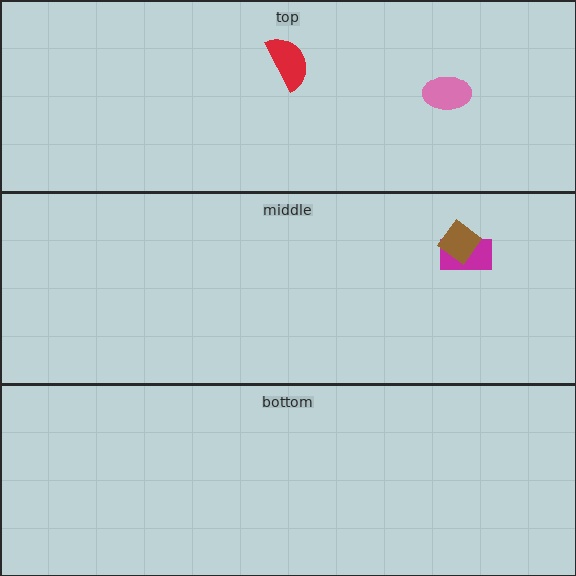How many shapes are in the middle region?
2.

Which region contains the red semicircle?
The top region.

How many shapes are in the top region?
2.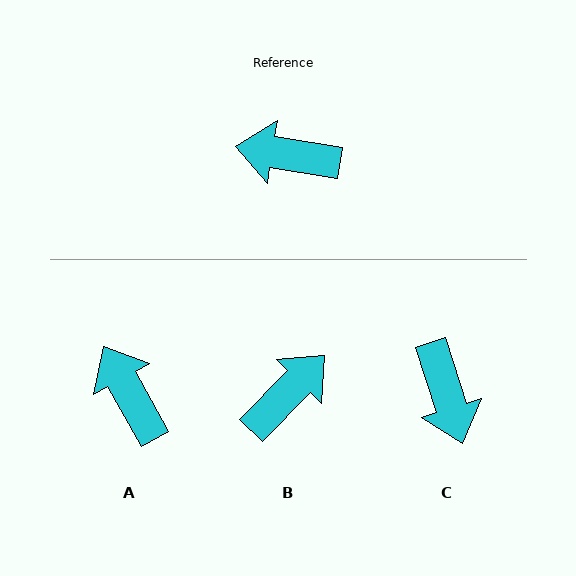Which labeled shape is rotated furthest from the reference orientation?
B, about 125 degrees away.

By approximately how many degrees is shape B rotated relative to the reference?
Approximately 125 degrees clockwise.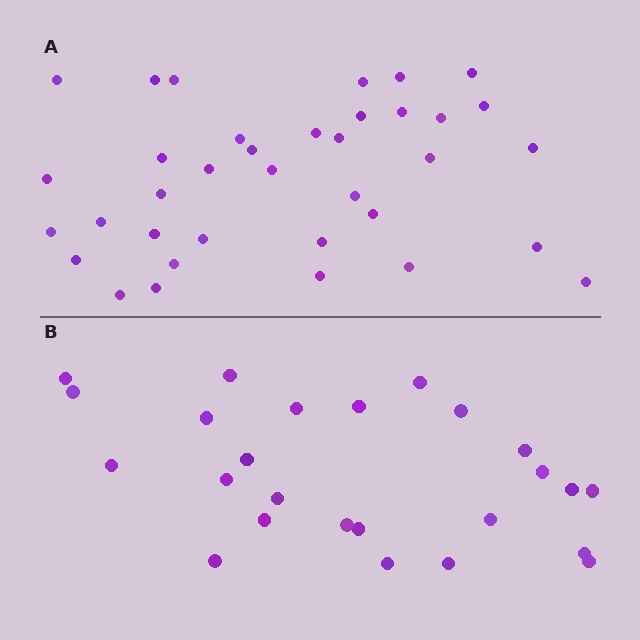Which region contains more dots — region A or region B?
Region A (the top region) has more dots.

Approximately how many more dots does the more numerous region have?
Region A has roughly 12 or so more dots than region B.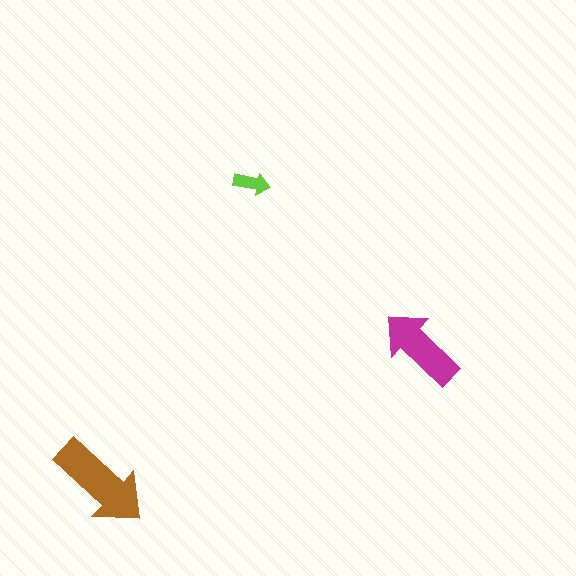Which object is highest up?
The lime arrow is topmost.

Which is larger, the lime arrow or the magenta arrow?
The magenta one.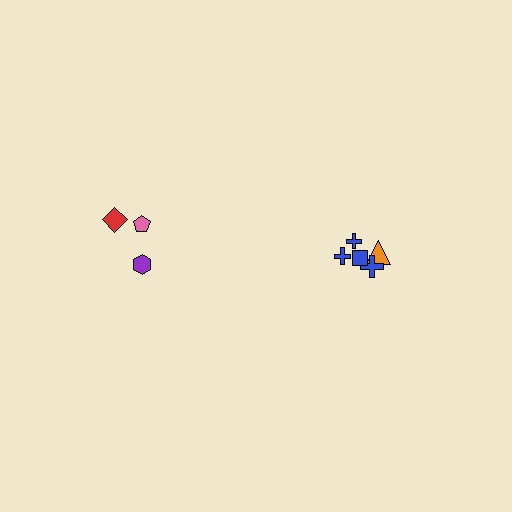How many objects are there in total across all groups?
There are 8 objects.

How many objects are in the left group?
There are 3 objects.